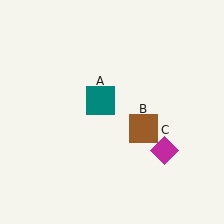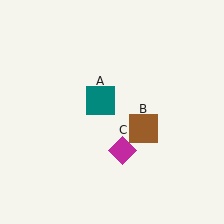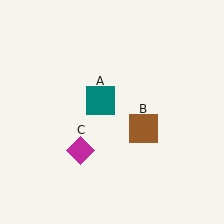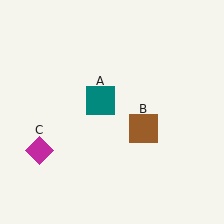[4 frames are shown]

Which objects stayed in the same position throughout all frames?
Teal square (object A) and brown square (object B) remained stationary.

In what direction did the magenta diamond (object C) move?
The magenta diamond (object C) moved left.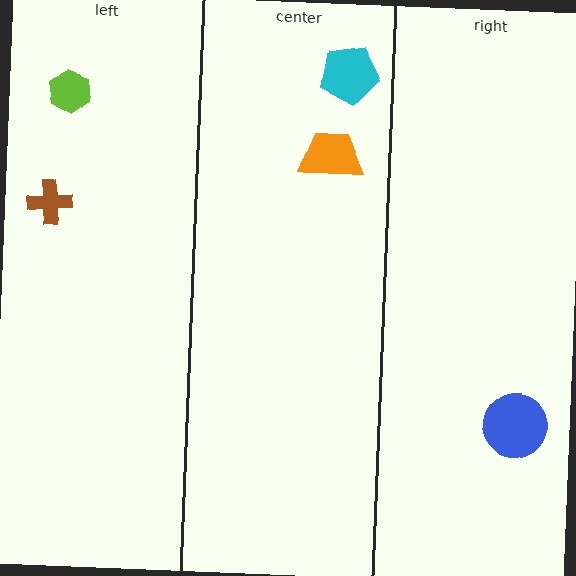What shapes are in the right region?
The blue circle.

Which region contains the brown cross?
The left region.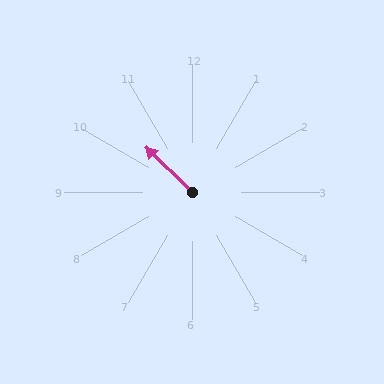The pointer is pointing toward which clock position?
Roughly 10 o'clock.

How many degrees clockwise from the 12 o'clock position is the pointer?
Approximately 314 degrees.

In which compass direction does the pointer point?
Northwest.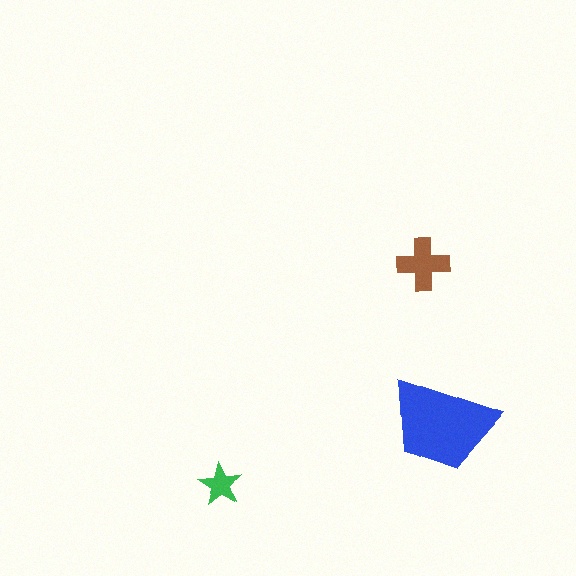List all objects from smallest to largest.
The green star, the brown cross, the blue trapezoid.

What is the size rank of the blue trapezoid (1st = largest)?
1st.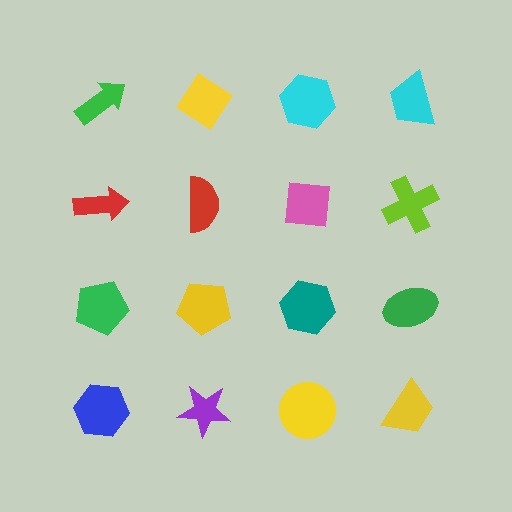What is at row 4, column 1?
A blue hexagon.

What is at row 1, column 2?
A yellow diamond.